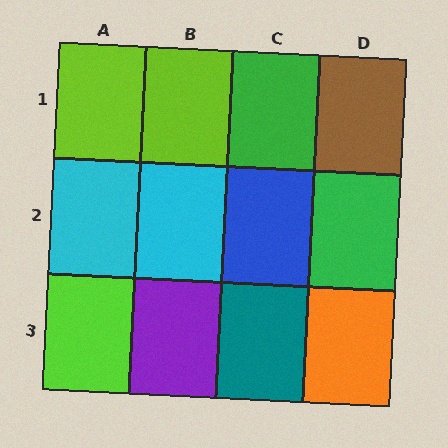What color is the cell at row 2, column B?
Cyan.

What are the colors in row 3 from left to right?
Lime, purple, teal, orange.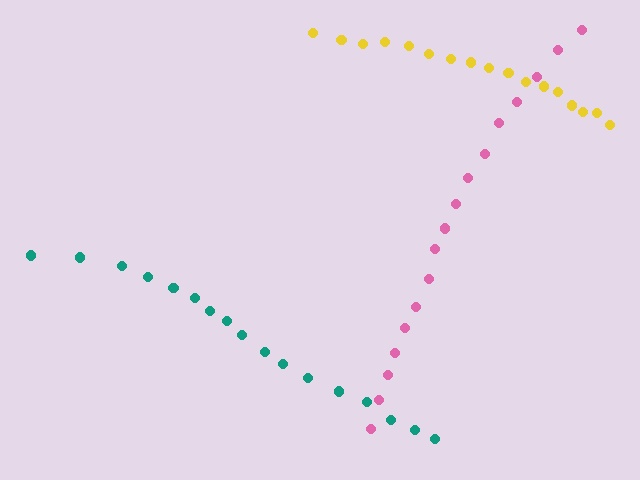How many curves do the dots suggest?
There are 3 distinct paths.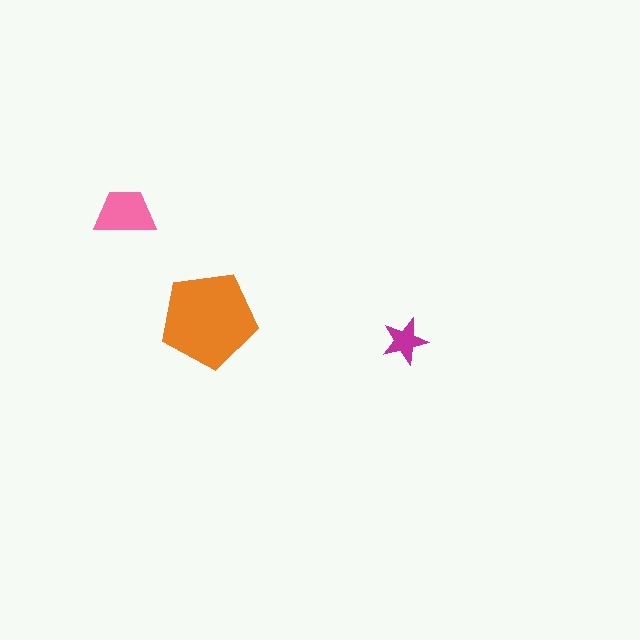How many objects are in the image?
There are 3 objects in the image.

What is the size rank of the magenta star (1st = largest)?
3rd.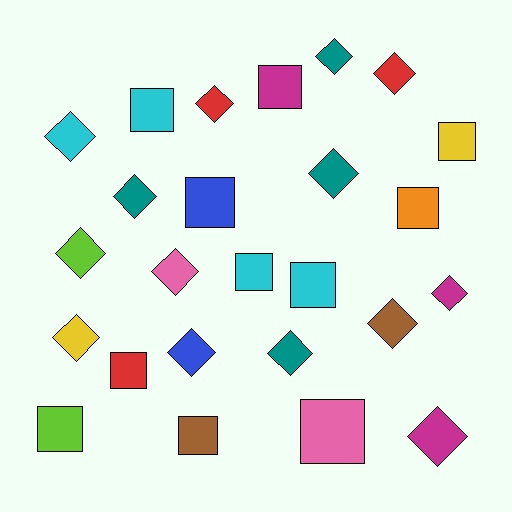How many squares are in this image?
There are 11 squares.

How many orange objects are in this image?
There is 1 orange object.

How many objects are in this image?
There are 25 objects.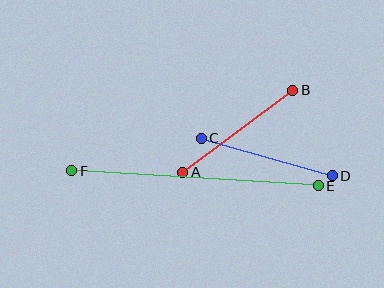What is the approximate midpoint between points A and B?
The midpoint is at approximately (238, 131) pixels.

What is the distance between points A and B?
The distance is approximately 137 pixels.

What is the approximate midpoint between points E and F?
The midpoint is at approximately (195, 178) pixels.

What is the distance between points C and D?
The distance is approximately 136 pixels.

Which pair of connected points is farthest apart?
Points E and F are farthest apart.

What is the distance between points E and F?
The distance is approximately 247 pixels.